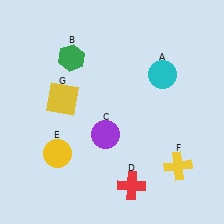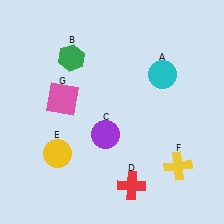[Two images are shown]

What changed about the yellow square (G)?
In Image 1, G is yellow. In Image 2, it changed to pink.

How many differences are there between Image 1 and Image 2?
There is 1 difference between the two images.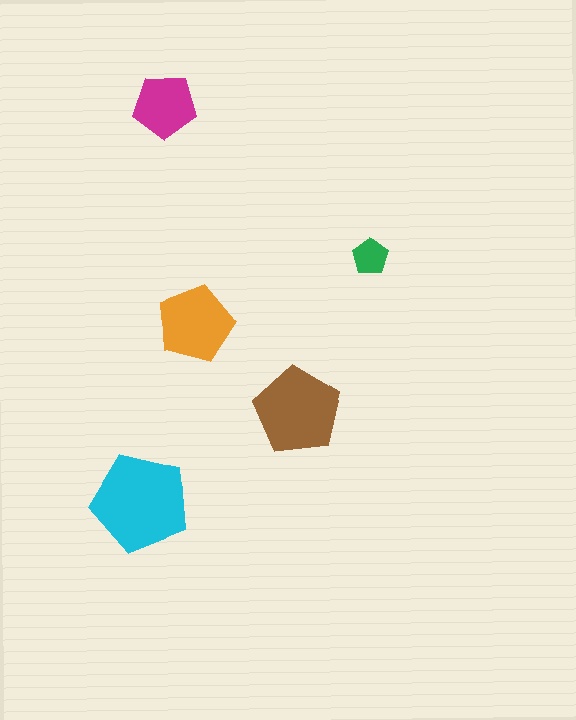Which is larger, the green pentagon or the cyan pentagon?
The cyan one.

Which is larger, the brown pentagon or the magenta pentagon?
The brown one.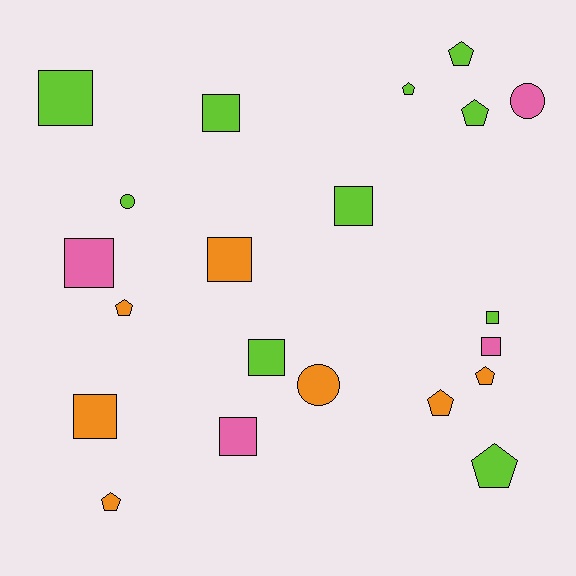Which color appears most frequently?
Lime, with 10 objects.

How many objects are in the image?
There are 21 objects.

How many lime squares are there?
There are 5 lime squares.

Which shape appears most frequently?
Square, with 10 objects.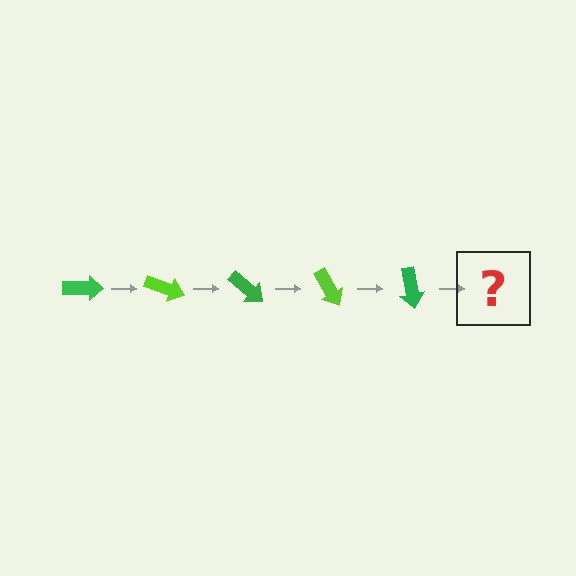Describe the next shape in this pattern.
It should be a lime arrow, rotated 100 degrees from the start.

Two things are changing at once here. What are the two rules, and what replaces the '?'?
The two rules are that it rotates 20 degrees each step and the color cycles through green and lime. The '?' should be a lime arrow, rotated 100 degrees from the start.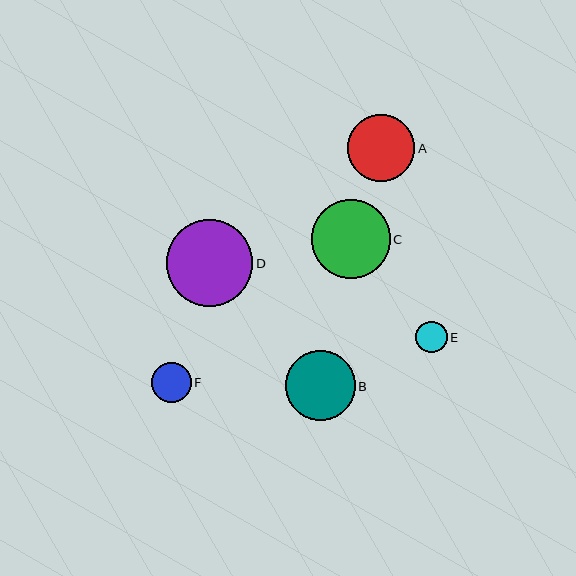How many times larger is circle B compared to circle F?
Circle B is approximately 1.7 times the size of circle F.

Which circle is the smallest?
Circle E is the smallest with a size of approximately 31 pixels.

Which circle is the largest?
Circle D is the largest with a size of approximately 86 pixels.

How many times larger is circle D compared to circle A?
Circle D is approximately 1.3 times the size of circle A.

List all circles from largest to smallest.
From largest to smallest: D, C, B, A, F, E.